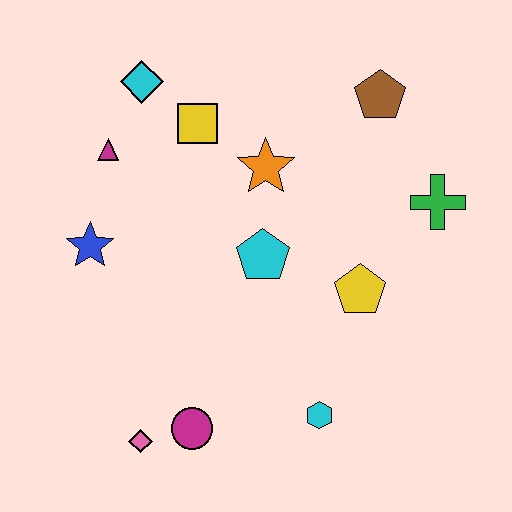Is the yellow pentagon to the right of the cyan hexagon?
Yes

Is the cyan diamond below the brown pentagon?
No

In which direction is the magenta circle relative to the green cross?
The magenta circle is to the left of the green cross.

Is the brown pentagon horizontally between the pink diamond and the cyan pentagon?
No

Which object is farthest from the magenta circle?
The brown pentagon is farthest from the magenta circle.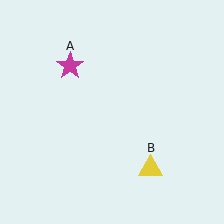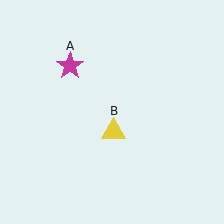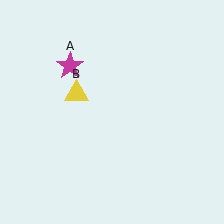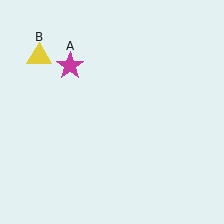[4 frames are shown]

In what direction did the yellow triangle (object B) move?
The yellow triangle (object B) moved up and to the left.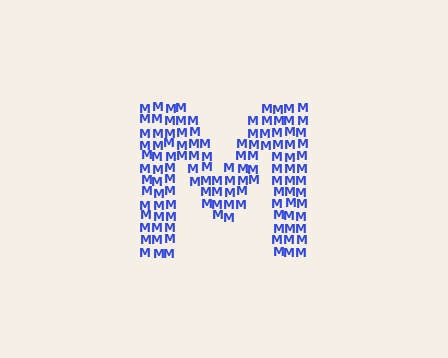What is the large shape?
The large shape is the letter M.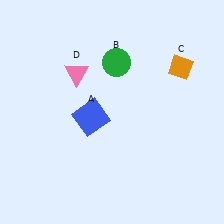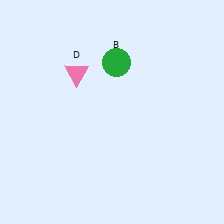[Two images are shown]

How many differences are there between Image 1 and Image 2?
There are 2 differences between the two images.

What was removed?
The blue square (A), the orange diamond (C) were removed in Image 2.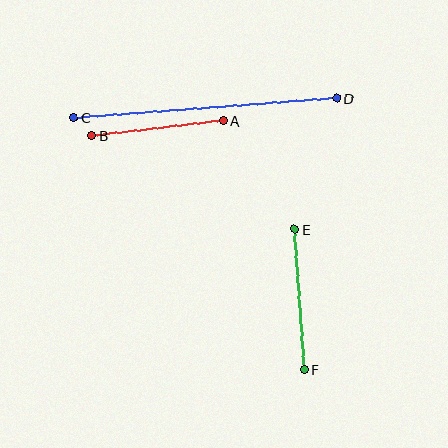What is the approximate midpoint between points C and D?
The midpoint is at approximately (205, 108) pixels.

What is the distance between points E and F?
The distance is approximately 140 pixels.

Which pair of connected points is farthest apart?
Points C and D are farthest apart.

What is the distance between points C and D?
The distance is approximately 263 pixels.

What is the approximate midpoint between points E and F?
The midpoint is at approximately (299, 299) pixels.